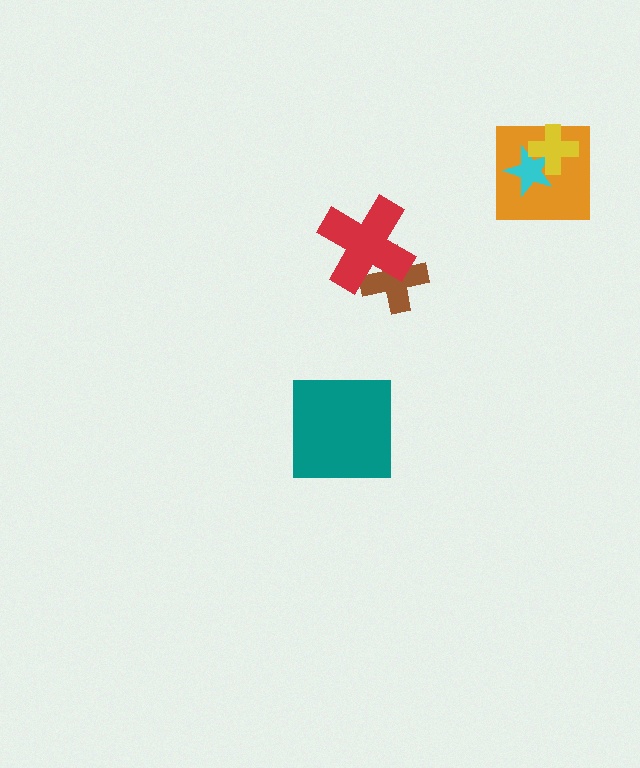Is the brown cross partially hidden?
Yes, it is partially covered by another shape.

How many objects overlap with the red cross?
1 object overlaps with the red cross.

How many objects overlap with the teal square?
0 objects overlap with the teal square.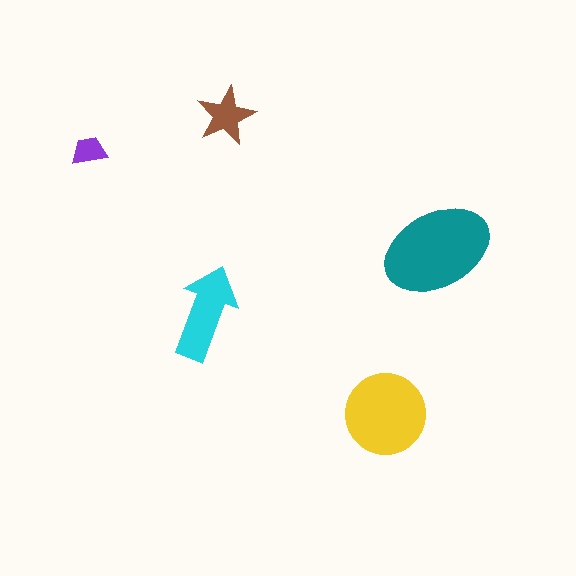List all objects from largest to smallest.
The teal ellipse, the yellow circle, the cyan arrow, the brown star, the purple trapezoid.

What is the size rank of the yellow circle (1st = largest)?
2nd.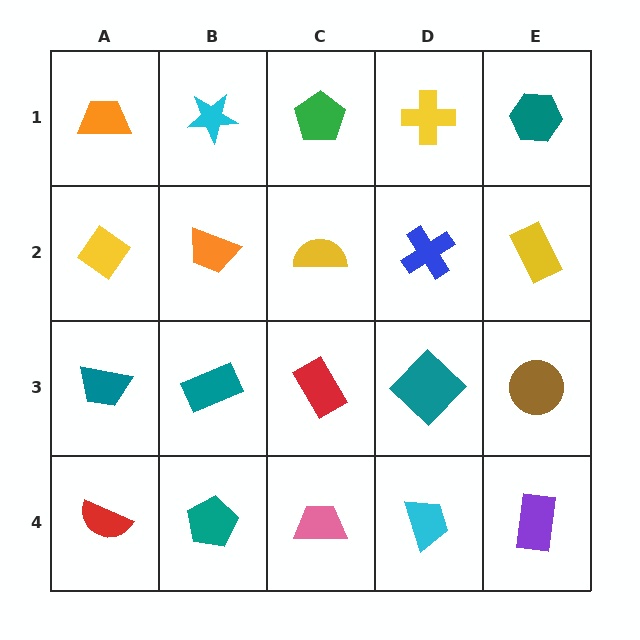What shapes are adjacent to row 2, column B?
A cyan star (row 1, column B), a teal rectangle (row 3, column B), a yellow diamond (row 2, column A), a yellow semicircle (row 2, column C).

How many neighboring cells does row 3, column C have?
4.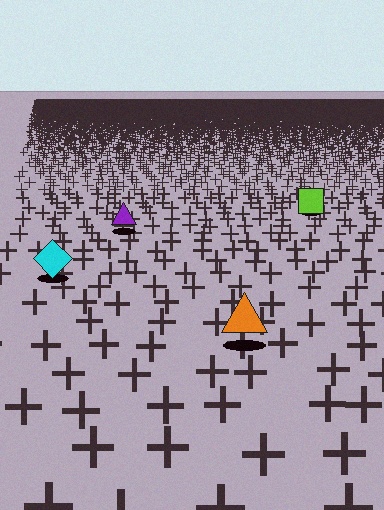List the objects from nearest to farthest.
From nearest to farthest: the orange triangle, the cyan diamond, the purple triangle, the lime square.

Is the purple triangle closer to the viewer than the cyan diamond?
No. The cyan diamond is closer — you can tell from the texture gradient: the ground texture is coarser near it.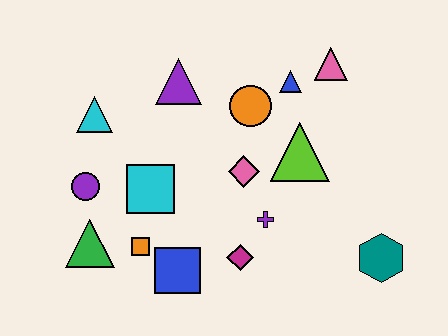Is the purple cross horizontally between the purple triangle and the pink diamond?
No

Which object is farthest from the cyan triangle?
The teal hexagon is farthest from the cyan triangle.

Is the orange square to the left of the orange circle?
Yes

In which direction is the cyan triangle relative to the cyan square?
The cyan triangle is above the cyan square.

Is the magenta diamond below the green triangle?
Yes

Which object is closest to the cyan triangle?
The purple circle is closest to the cyan triangle.